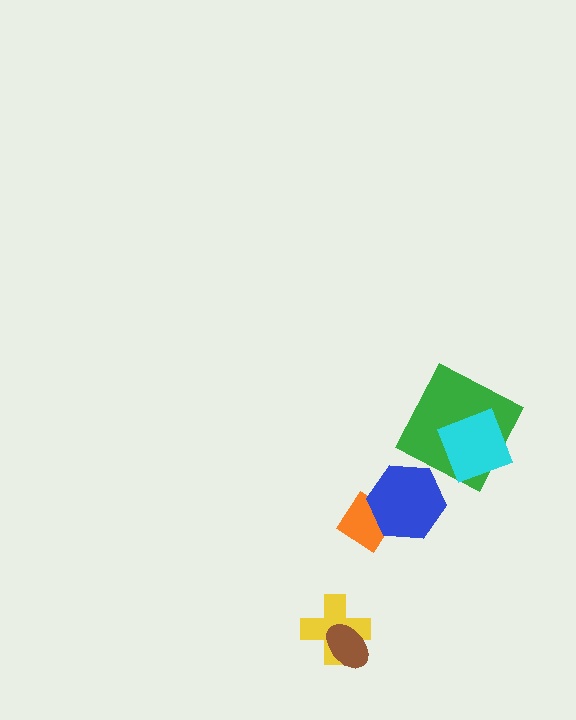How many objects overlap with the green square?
1 object overlaps with the green square.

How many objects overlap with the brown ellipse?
1 object overlaps with the brown ellipse.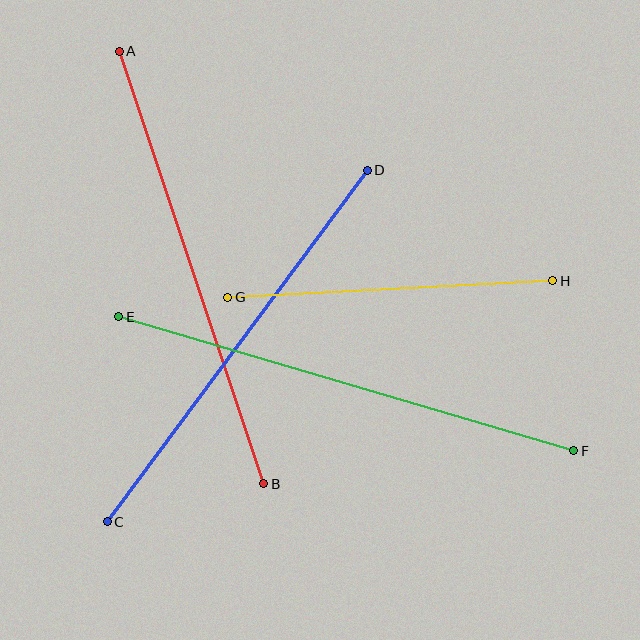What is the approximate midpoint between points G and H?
The midpoint is at approximately (390, 289) pixels.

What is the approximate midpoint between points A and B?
The midpoint is at approximately (192, 267) pixels.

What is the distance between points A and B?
The distance is approximately 456 pixels.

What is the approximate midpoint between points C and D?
The midpoint is at approximately (237, 346) pixels.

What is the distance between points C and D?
The distance is approximately 437 pixels.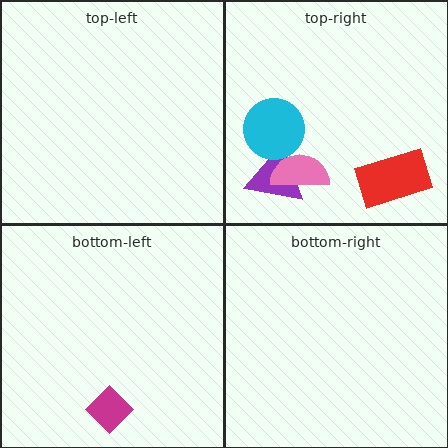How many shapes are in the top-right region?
4.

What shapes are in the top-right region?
The red rectangle, the purple triangle, the pink semicircle, the cyan circle.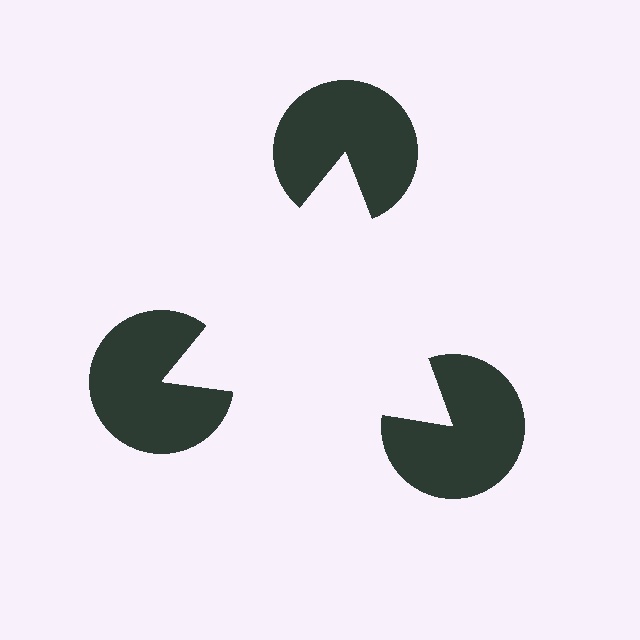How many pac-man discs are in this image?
There are 3 — one at each vertex of the illusory triangle.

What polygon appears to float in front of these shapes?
An illusory triangle — its edges are inferred from the aligned wedge cuts in the pac-man discs, not physically drawn.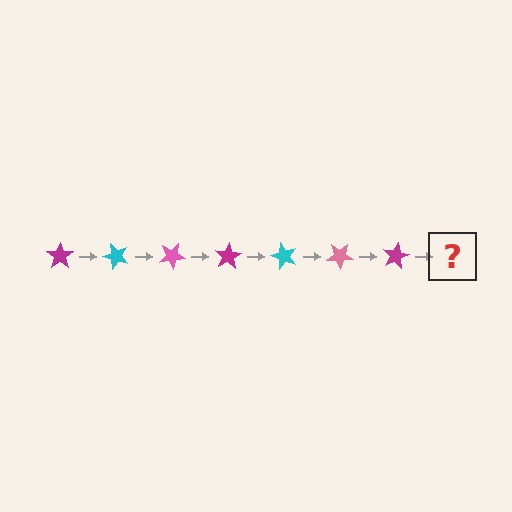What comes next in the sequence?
The next element should be a cyan star, rotated 350 degrees from the start.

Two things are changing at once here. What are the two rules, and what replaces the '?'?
The two rules are that it rotates 50 degrees each step and the color cycles through magenta, cyan, and pink. The '?' should be a cyan star, rotated 350 degrees from the start.